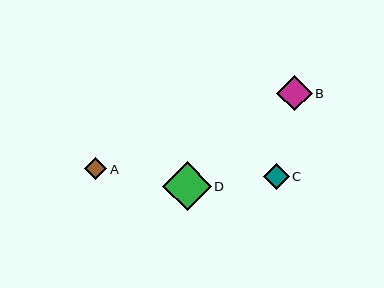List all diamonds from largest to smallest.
From largest to smallest: D, B, C, A.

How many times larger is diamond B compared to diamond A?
Diamond B is approximately 1.6 times the size of diamond A.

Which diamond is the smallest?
Diamond A is the smallest with a size of approximately 22 pixels.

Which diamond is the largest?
Diamond D is the largest with a size of approximately 49 pixels.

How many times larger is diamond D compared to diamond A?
Diamond D is approximately 2.2 times the size of diamond A.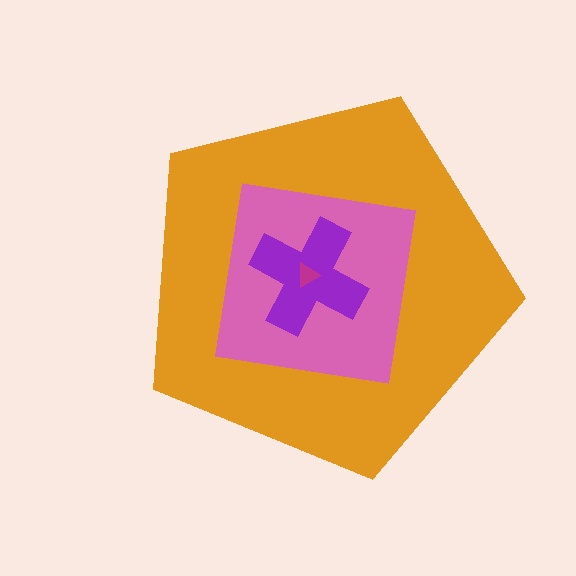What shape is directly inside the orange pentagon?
The pink square.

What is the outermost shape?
The orange pentagon.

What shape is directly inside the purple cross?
The magenta triangle.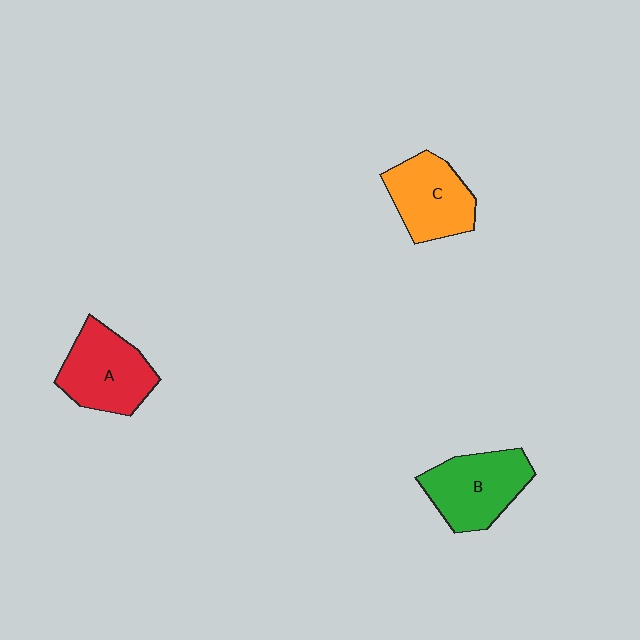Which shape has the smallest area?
Shape C (orange).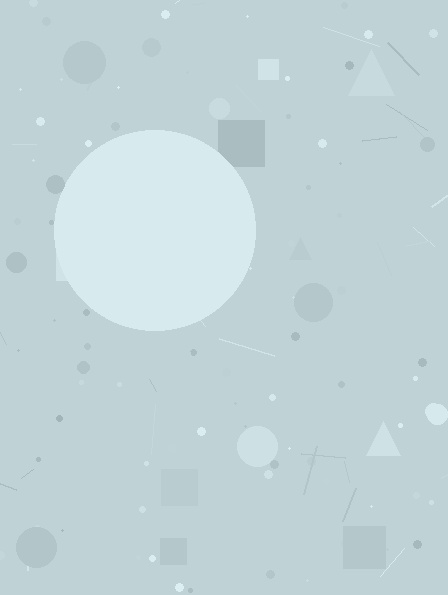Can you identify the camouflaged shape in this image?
The camouflaged shape is a circle.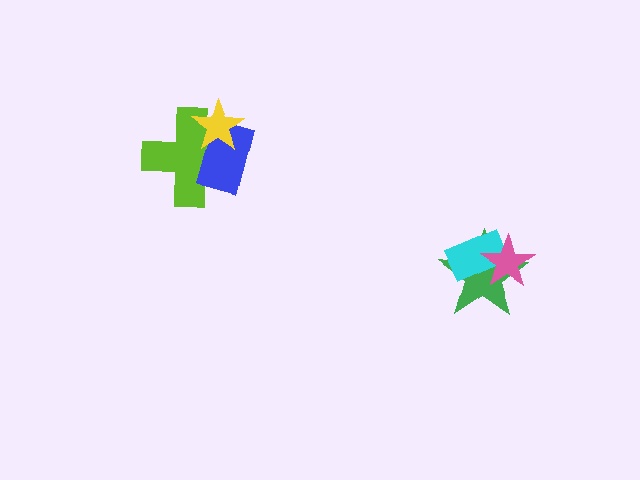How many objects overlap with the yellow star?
2 objects overlap with the yellow star.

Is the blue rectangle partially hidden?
Yes, it is partially covered by another shape.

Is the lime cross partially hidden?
Yes, it is partially covered by another shape.